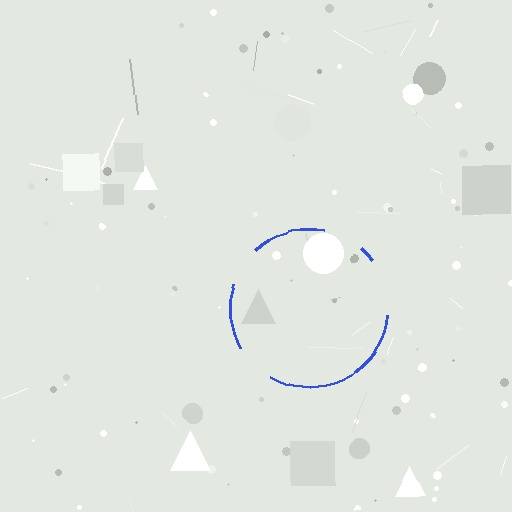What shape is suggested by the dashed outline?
The dashed outline suggests a circle.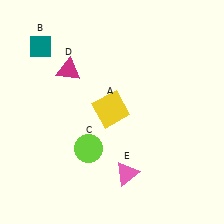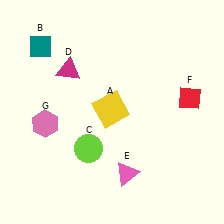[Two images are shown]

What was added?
A red diamond (F), a pink hexagon (G) were added in Image 2.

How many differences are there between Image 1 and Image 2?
There are 2 differences between the two images.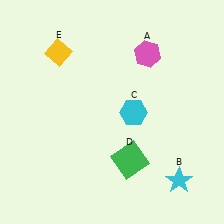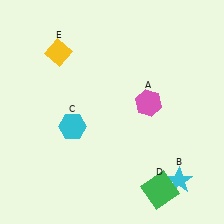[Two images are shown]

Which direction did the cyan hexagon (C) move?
The cyan hexagon (C) moved left.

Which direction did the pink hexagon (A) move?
The pink hexagon (A) moved down.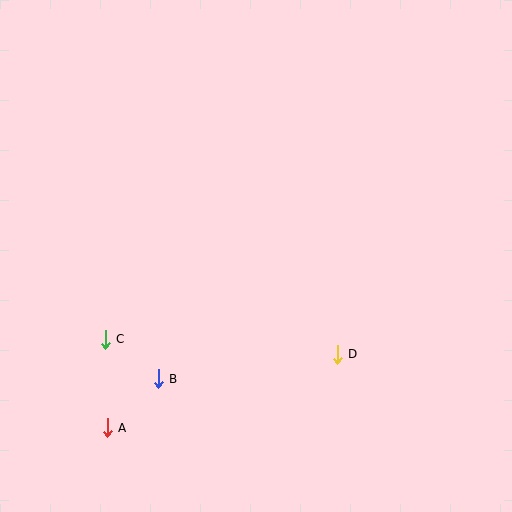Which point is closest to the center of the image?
Point D at (337, 354) is closest to the center.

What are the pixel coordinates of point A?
Point A is at (107, 428).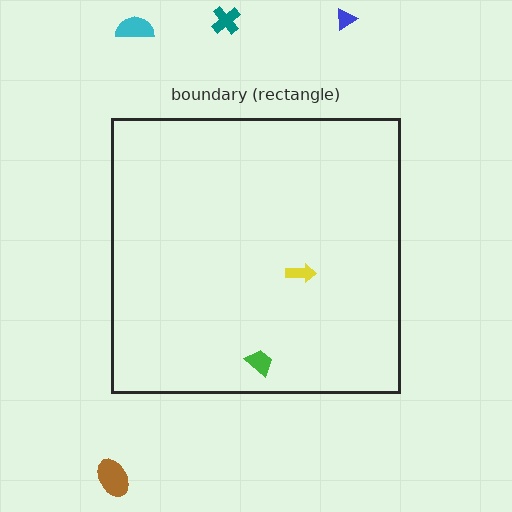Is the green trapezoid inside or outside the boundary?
Inside.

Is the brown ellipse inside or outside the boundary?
Outside.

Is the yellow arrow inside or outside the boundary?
Inside.